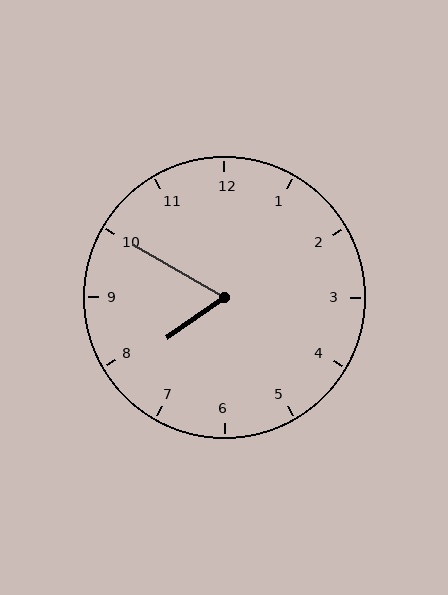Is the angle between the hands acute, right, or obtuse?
It is acute.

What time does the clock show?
7:50.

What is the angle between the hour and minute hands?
Approximately 65 degrees.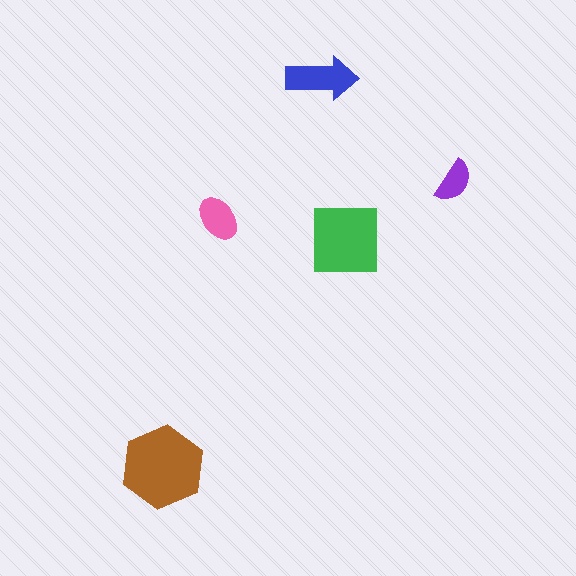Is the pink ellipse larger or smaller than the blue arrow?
Smaller.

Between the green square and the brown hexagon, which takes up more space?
The brown hexagon.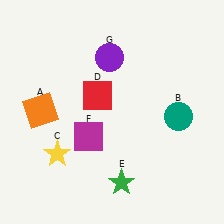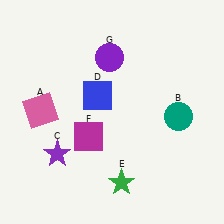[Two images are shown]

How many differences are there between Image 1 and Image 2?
There are 3 differences between the two images.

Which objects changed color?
A changed from orange to pink. C changed from yellow to purple. D changed from red to blue.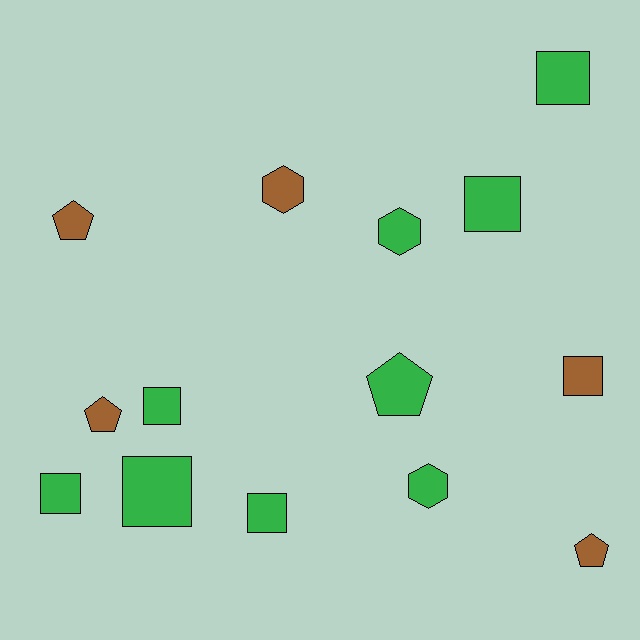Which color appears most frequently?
Green, with 9 objects.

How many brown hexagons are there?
There is 1 brown hexagon.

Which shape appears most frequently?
Square, with 7 objects.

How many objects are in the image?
There are 14 objects.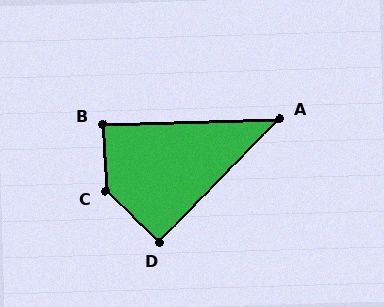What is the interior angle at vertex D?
Approximately 91 degrees (approximately right).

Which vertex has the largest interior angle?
C, at approximately 136 degrees.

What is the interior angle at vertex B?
Approximately 89 degrees (approximately right).